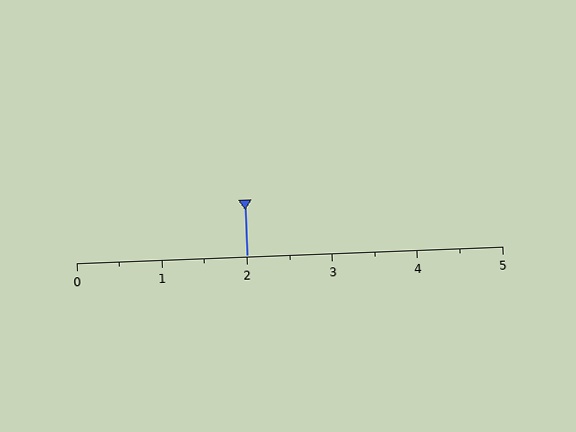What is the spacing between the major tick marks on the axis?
The major ticks are spaced 1 apart.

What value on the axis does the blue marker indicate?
The marker indicates approximately 2.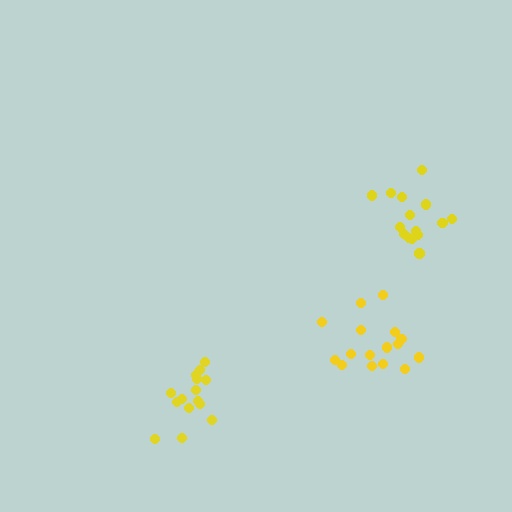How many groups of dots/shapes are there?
There are 3 groups.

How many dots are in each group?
Group 1: 15 dots, Group 2: 15 dots, Group 3: 16 dots (46 total).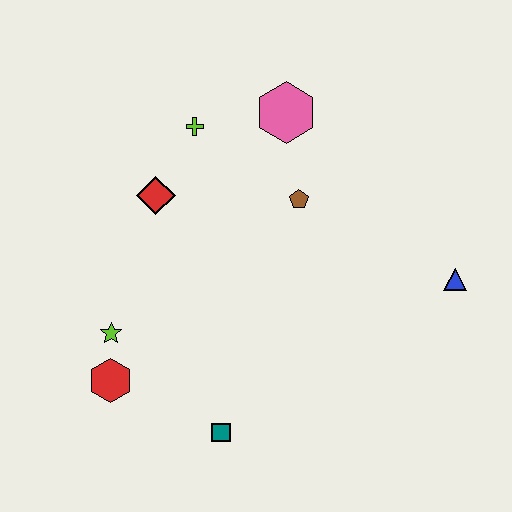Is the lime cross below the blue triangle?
No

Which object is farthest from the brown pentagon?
The red hexagon is farthest from the brown pentagon.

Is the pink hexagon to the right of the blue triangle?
No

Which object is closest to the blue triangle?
The brown pentagon is closest to the blue triangle.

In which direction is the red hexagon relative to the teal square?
The red hexagon is to the left of the teal square.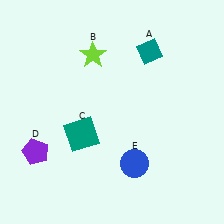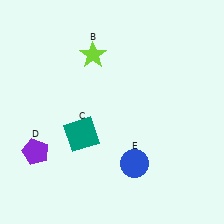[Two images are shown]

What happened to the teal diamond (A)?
The teal diamond (A) was removed in Image 2. It was in the top-right area of Image 1.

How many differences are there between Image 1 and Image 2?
There is 1 difference between the two images.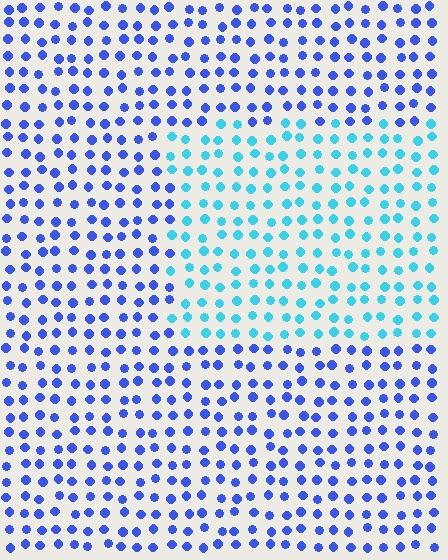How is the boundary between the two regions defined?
The boundary is defined purely by a slight shift in hue (about 44 degrees). Spacing, size, and orientation are identical on both sides.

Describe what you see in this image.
The image is filled with small blue elements in a uniform arrangement. A rectangle-shaped region is visible where the elements are tinted to a slightly different hue, forming a subtle color boundary.